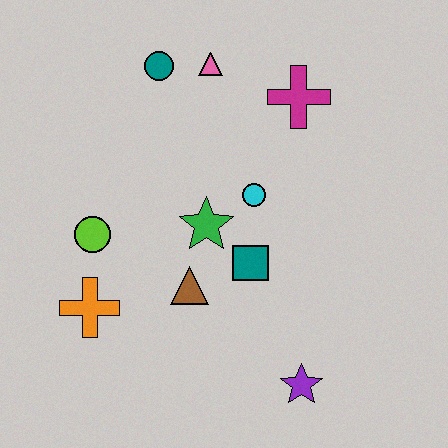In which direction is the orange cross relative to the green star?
The orange cross is to the left of the green star.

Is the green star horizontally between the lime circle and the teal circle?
No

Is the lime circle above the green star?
No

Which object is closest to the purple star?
The teal square is closest to the purple star.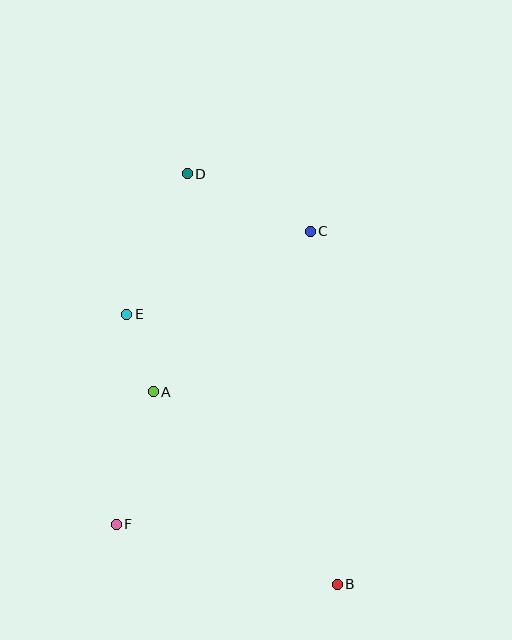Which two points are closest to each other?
Points A and E are closest to each other.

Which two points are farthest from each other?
Points B and D are farthest from each other.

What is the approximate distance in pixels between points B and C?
The distance between B and C is approximately 354 pixels.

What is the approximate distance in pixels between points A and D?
The distance between A and D is approximately 221 pixels.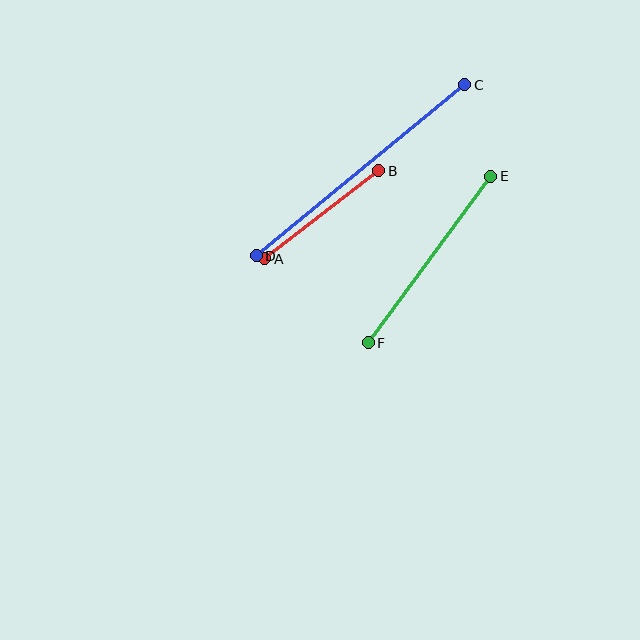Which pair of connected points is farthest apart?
Points C and D are farthest apart.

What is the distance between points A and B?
The distance is approximately 144 pixels.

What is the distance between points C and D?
The distance is approximately 270 pixels.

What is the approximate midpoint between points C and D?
The midpoint is at approximately (361, 170) pixels.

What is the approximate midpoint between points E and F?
The midpoint is at approximately (429, 259) pixels.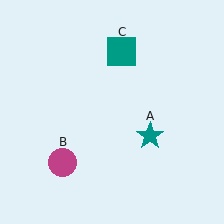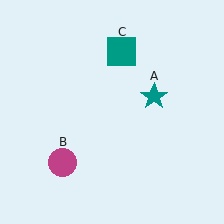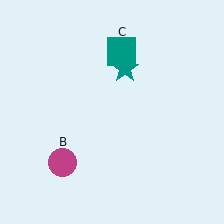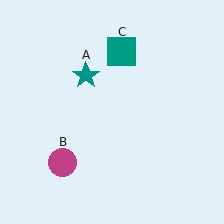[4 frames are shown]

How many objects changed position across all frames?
1 object changed position: teal star (object A).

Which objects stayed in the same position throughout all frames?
Magenta circle (object B) and teal square (object C) remained stationary.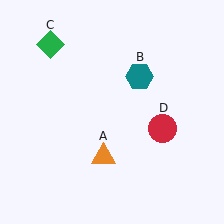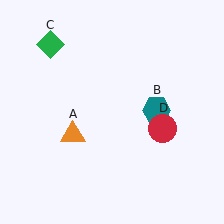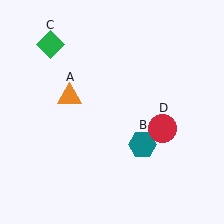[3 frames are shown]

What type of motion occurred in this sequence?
The orange triangle (object A), teal hexagon (object B) rotated clockwise around the center of the scene.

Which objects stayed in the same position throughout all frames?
Green diamond (object C) and red circle (object D) remained stationary.